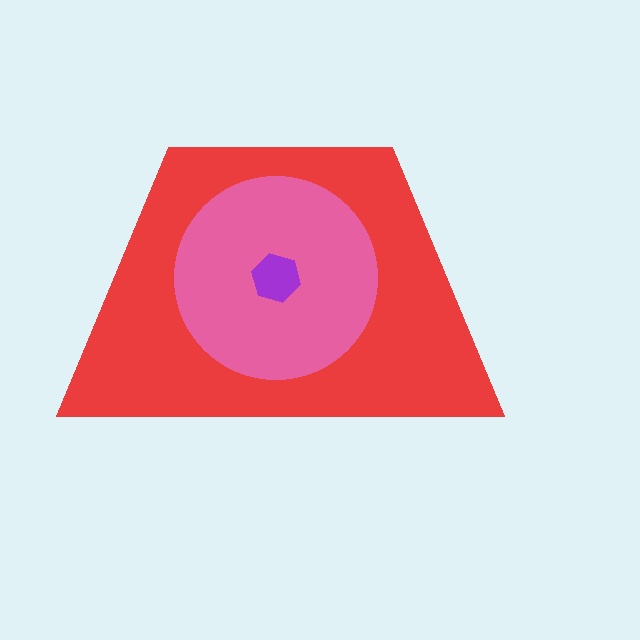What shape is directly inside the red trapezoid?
The pink circle.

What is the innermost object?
The purple hexagon.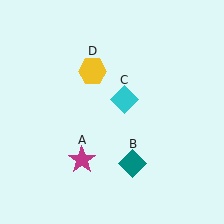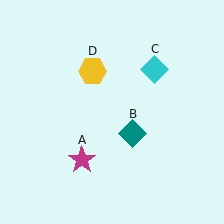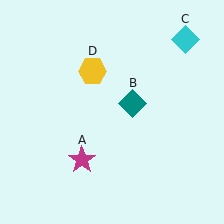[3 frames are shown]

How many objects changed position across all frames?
2 objects changed position: teal diamond (object B), cyan diamond (object C).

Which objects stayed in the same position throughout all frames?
Magenta star (object A) and yellow hexagon (object D) remained stationary.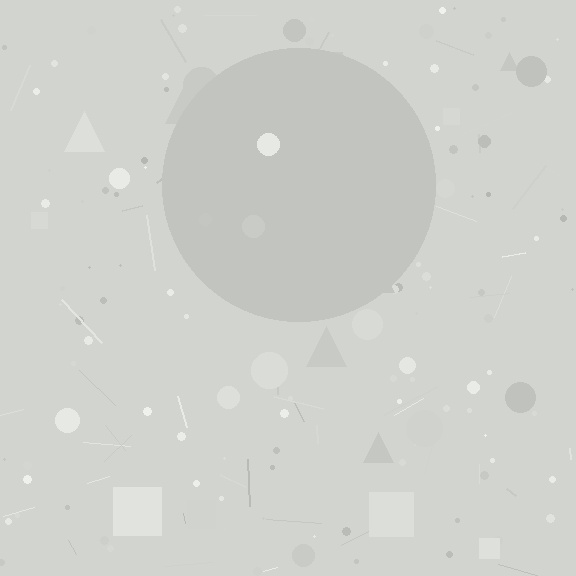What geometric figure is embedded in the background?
A circle is embedded in the background.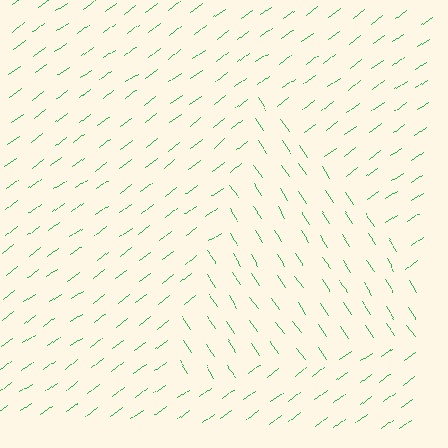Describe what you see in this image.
The image is filled with small green line segments. A triangle region in the image has lines oriented differently from the surrounding lines, creating a visible texture boundary.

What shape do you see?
I see a triangle.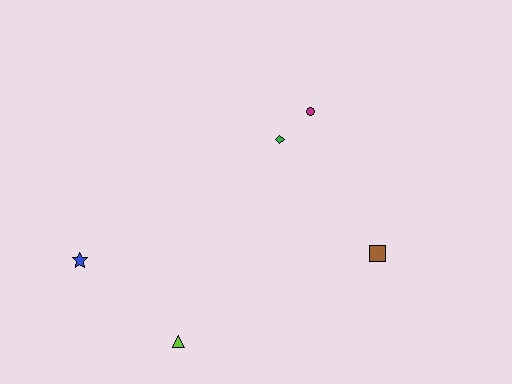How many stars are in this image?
There is 1 star.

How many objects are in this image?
There are 5 objects.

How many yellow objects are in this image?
There are no yellow objects.